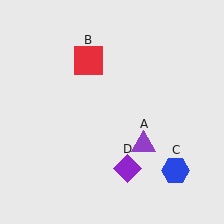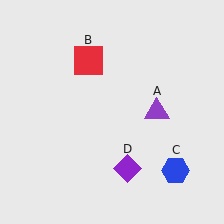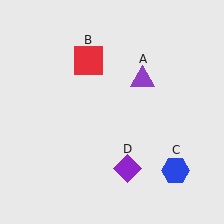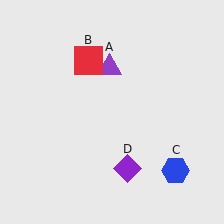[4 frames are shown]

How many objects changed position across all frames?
1 object changed position: purple triangle (object A).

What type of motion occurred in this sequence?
The purple triangle (object A) rotated counterclockwise around the center of the scene.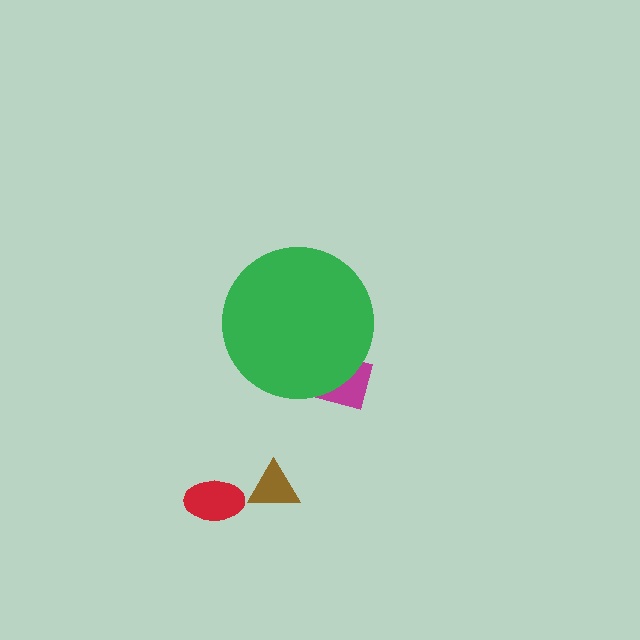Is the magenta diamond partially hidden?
Yes, the magenta diamond is partially hidden behind the green circle.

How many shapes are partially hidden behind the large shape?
1 shape is partially hidden.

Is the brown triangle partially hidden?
No, the brown triangle is fully visible.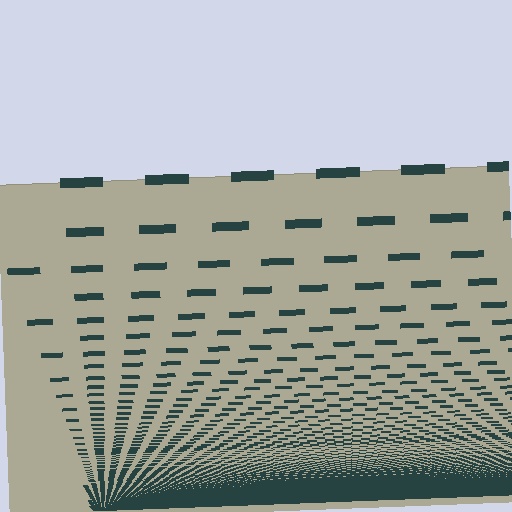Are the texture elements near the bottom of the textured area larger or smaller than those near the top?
Smaller. The gradient is inverted — elements near the bottom are smaller and denser.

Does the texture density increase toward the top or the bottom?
Density increases toward the bottom.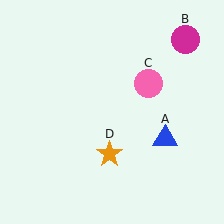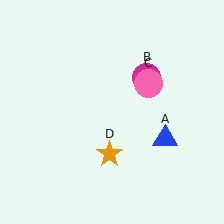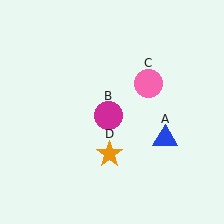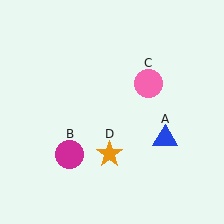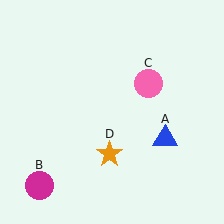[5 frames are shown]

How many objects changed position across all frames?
1 object changed position: magenta circle (object B).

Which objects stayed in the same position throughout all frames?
Blue triangle (object A) and pink circle (object C) and orange star (object D) remained stationary.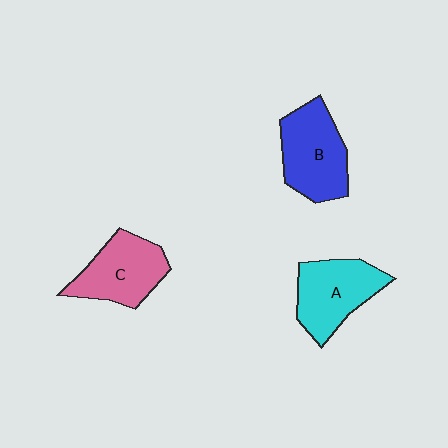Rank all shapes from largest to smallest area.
From largest to smallest: B (blue), A (cyan), C (pink).